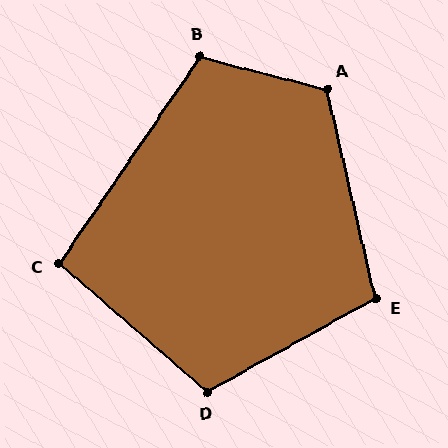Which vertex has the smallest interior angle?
C, at approximately 97 degrees.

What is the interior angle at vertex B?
Approximately 110 degrees (obtuse).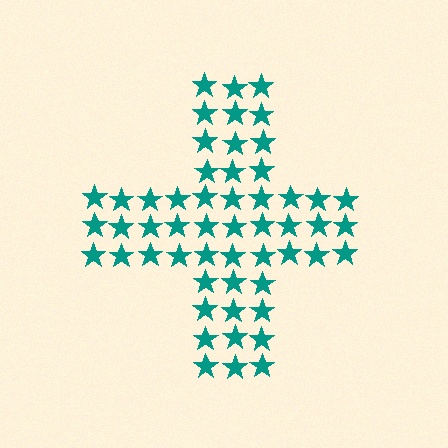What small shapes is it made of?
It is made of small stars.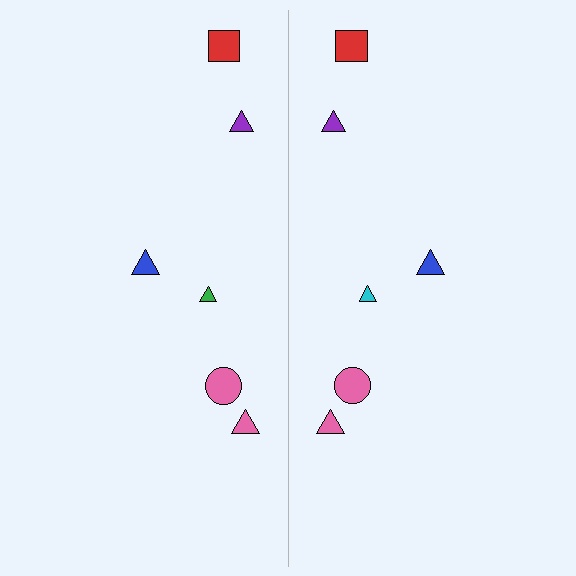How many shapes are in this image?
There are 12 shapes in this image.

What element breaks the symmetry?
The cyan triangle on the right side breaks the symmetry — its mirror counterpart is green.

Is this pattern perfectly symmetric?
No, the pattern is not perfectly symmetric. The cyan triangle on the right side breaks the symmetry — its mirror counterpart is green.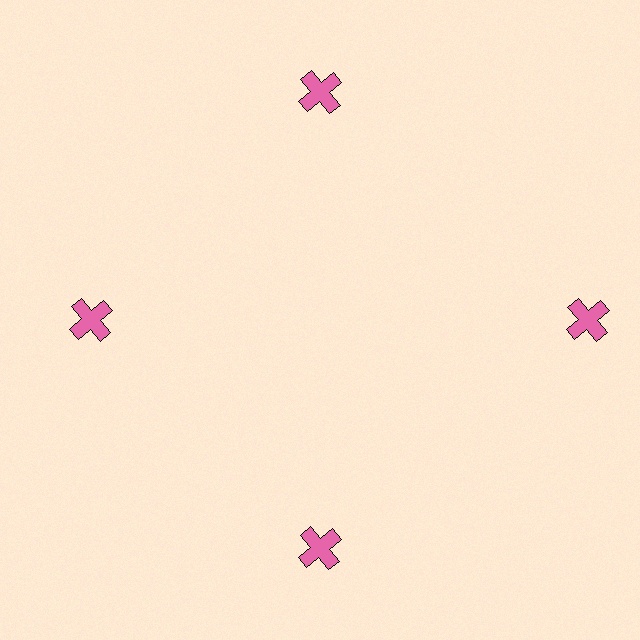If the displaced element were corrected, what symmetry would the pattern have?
It would have 4-fold rotational symmetry — the pattern would map onto itself every 90 degrees.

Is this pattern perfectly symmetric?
No. The 4 pink crosses are arranged in a ring, but one element near the 3 o'clock position is pushed outward from the center, breaking the 4-fold rotational symmetry.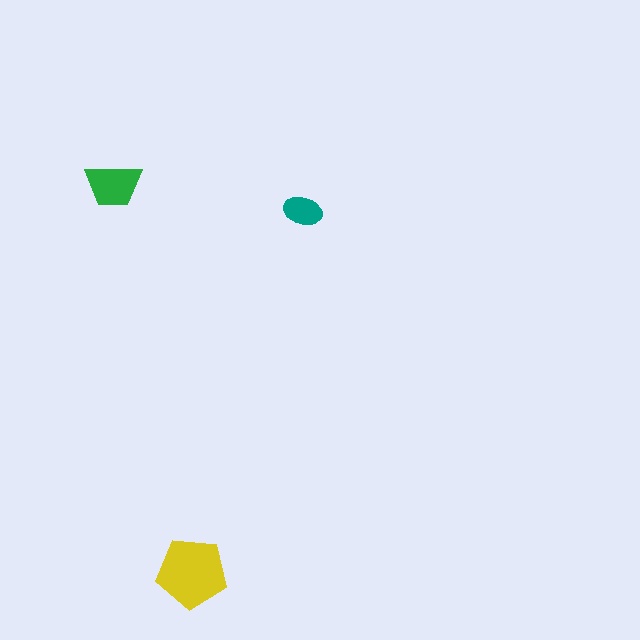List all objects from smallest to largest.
The teal ellipse, the green trapezoid, the yellow pentagon.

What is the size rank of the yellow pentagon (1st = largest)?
1st.